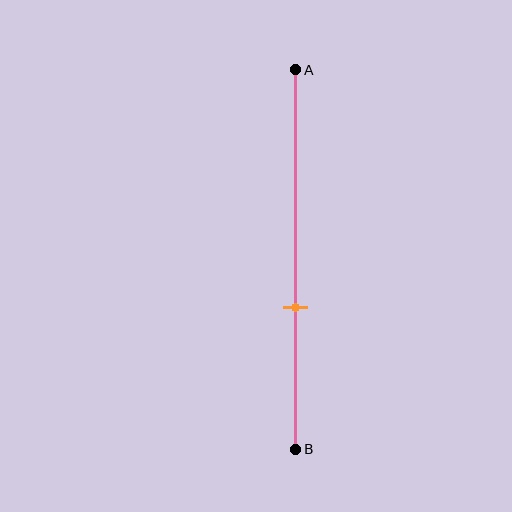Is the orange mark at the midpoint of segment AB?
No, the mark is at about 65% from A, not at the 50% midpoint.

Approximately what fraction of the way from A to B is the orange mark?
The orange mark is approximately 65% of the way from A to B.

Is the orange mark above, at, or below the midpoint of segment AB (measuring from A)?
The orange mark is below the midpoint of segment AB.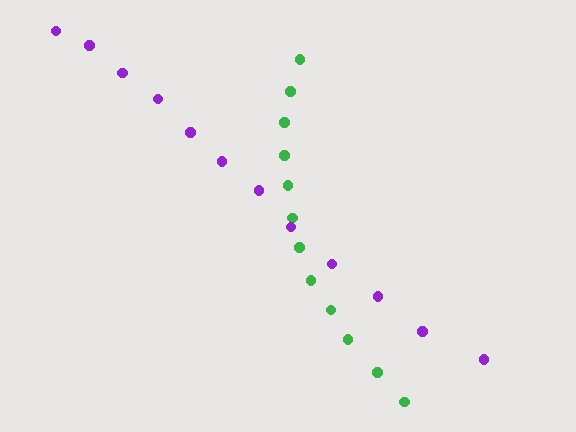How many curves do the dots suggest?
There are 2 distinct paths.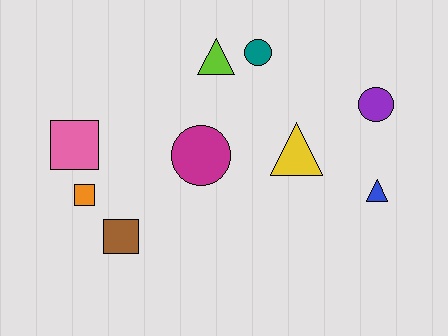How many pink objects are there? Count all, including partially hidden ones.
There is 1 pink object.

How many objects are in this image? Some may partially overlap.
There are 9 objects.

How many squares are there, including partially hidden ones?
There are 3 squares.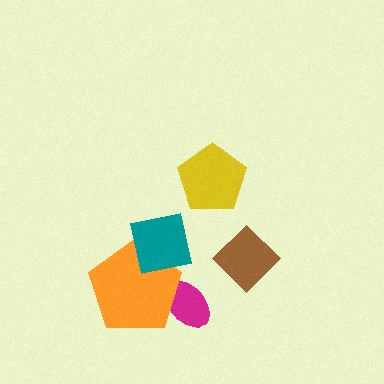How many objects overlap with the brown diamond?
0 objects overlap with the brown diamond.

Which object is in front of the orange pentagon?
The teal square is in front of the orange pentagon.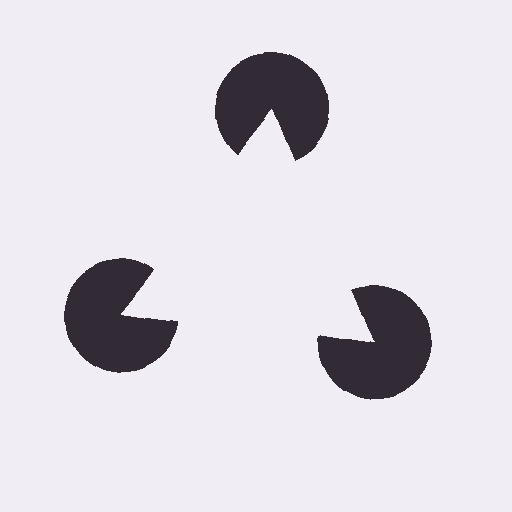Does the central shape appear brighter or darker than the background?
It typically appears slightly brighter than the background, even though no actual brightness change is drawn.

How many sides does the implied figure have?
3 sides.